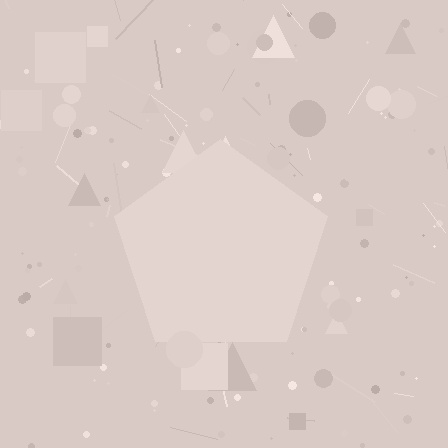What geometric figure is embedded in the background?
A pentagon is embedded in the background.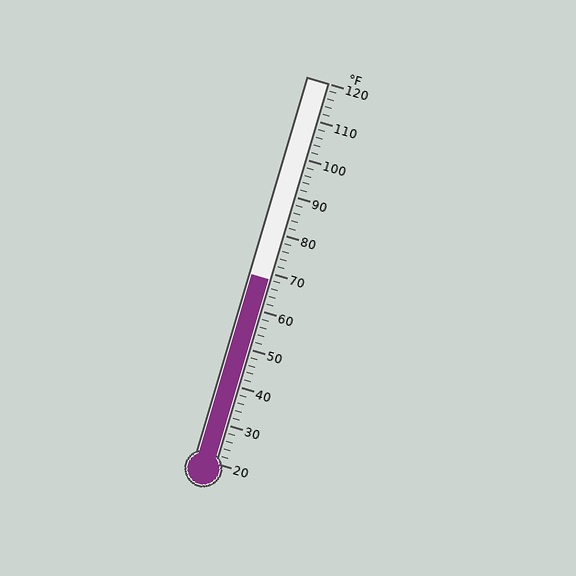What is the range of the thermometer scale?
The thermometer scale ranges from 20°F to 120°F.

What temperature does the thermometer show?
The thermometer shows approximately 68°F.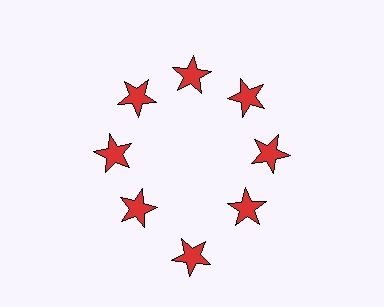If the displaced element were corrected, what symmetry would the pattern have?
It would have 8-fold rotational symmetry — the pattern would map onto itself every 45 degrees.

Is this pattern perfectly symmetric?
No. The 8 red stars are arranged in a ring, but one element near the 6 o'clock position is pushed outward from the center, breaking the 8-fold rotational symmetry.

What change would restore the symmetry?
The symmetry would be restored by moving it inward, back onto the ring so that all 8 stars sit at equal angles and equal distance from the center.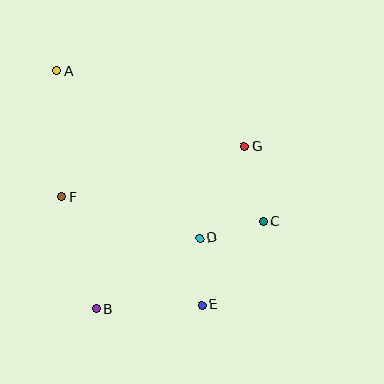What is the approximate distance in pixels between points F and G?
The distance between F and G is approximately 189 pixels.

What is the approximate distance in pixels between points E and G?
The distance between E and G is approximately 164 pixels.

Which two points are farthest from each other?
Points A and E are farthest from each other.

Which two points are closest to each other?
Points C and D are closest to each other.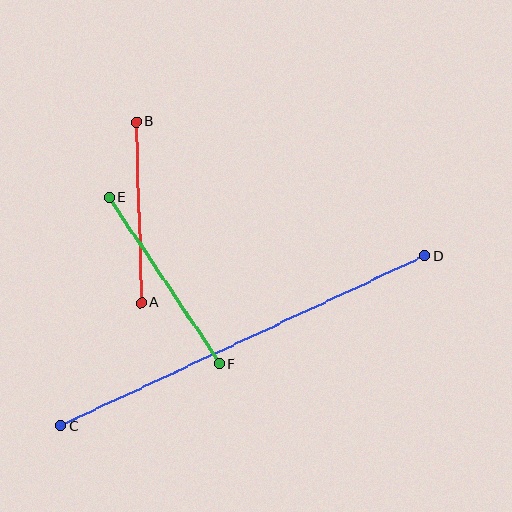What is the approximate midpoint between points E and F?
The midpoint is at approximately (164, 281) pixels.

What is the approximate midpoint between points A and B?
The midpoint is at approximately (139, 212) pixels.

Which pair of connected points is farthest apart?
Points C and D are farthest apart.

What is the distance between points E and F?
The distance is approximately 200 pixels.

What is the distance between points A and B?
The distance is approximately 181 pixels.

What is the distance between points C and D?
The distance is approximately 402 pixels.